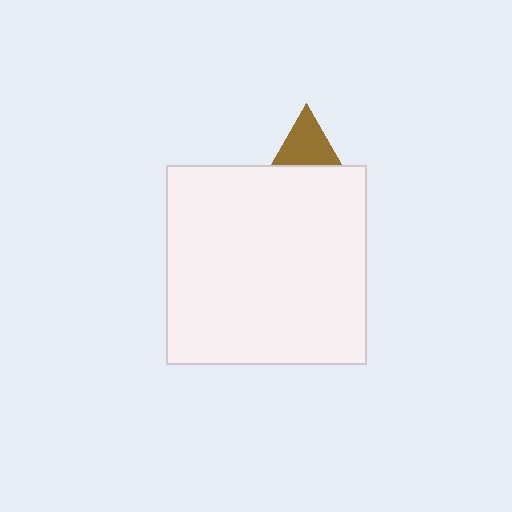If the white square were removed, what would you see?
You would see the complete brown triangle.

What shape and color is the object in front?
The object in front is a white square.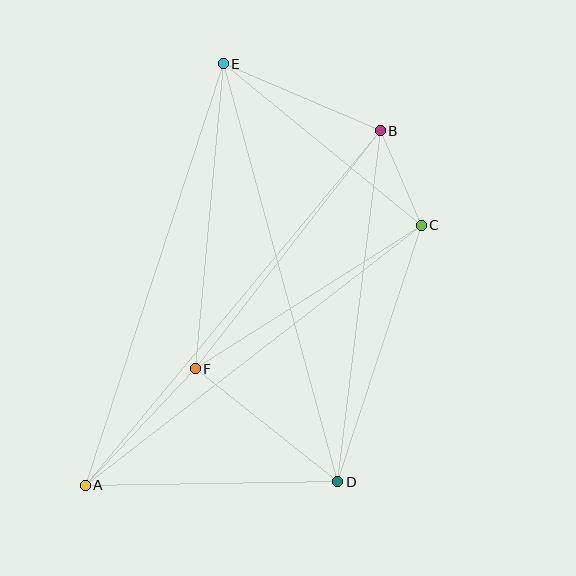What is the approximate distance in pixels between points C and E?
The distance between C and E is approximately 256 pixels.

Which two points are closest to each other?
Points B and C are closest to each other.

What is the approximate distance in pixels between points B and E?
The distance between B and E is approximately 171 pixels.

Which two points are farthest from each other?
Points A and B are farthest from each other.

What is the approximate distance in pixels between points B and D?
The distance between B and D is approximately 353 pixels.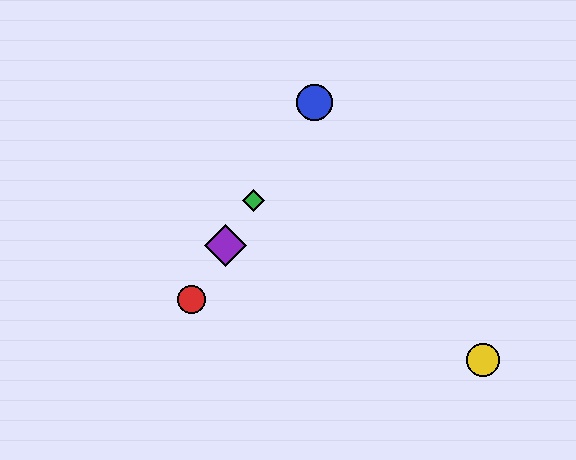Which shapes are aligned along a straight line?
The red circle, the blue circle, the green diamond, the purple diamond are aligned along a straight line.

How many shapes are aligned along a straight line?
4 shapes (the red circle, the blue circle, the green diamond, the purple diamond) are aligned along a straight line.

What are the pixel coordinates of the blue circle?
The blue circle is at (314, 102).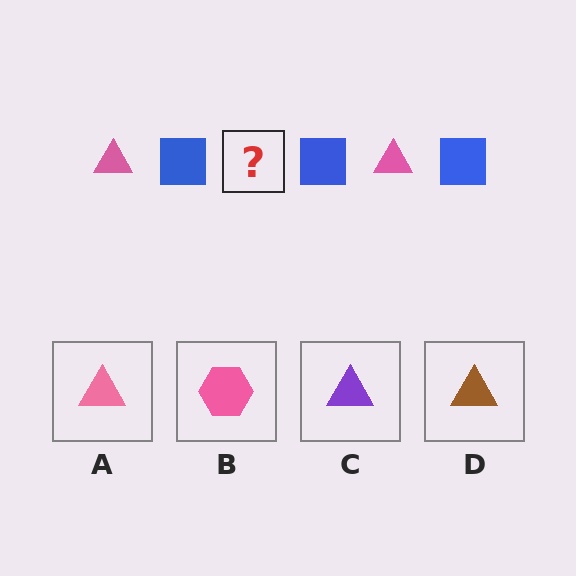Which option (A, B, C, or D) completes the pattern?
A.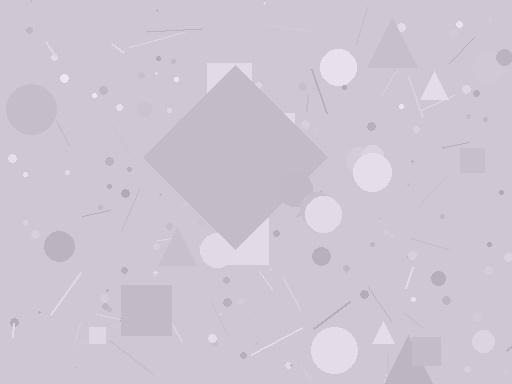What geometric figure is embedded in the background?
A diamond is embedded in the background.